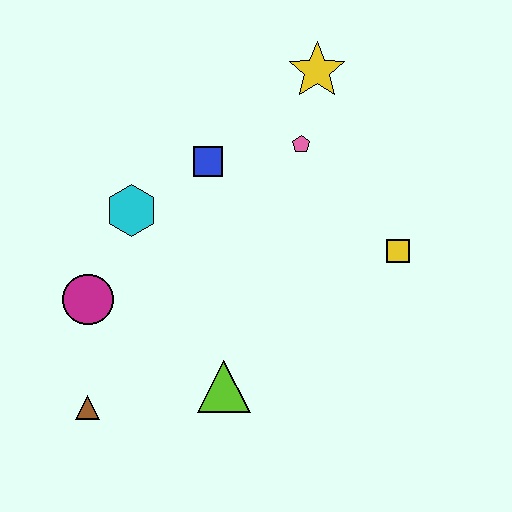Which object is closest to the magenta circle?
The cyan hexagon is closest to the magenta circle.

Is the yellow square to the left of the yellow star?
No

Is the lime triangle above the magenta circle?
No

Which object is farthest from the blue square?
The brown triangle is farthest from the blue square.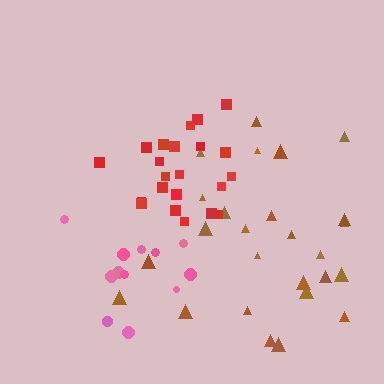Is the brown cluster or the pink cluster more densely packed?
Pink.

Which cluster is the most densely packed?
Red.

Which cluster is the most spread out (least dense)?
Brown.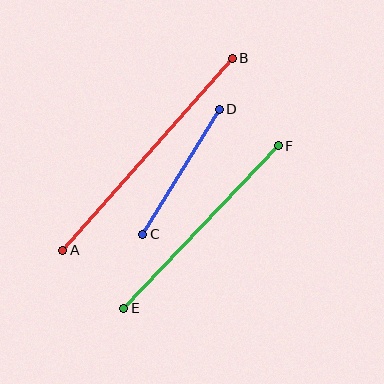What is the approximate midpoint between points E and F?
The midpoint is at approximately (201, 227) pixels.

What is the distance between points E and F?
The distance is approximately 224 pixels.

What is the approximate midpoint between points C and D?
The midpoint is at approximately (181, 172) pixels.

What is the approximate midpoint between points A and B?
The midpoint is at approximately (147, 154) pixels.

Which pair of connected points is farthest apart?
Points A and B are farthest apart.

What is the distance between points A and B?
The distance is approximately 256 pixels.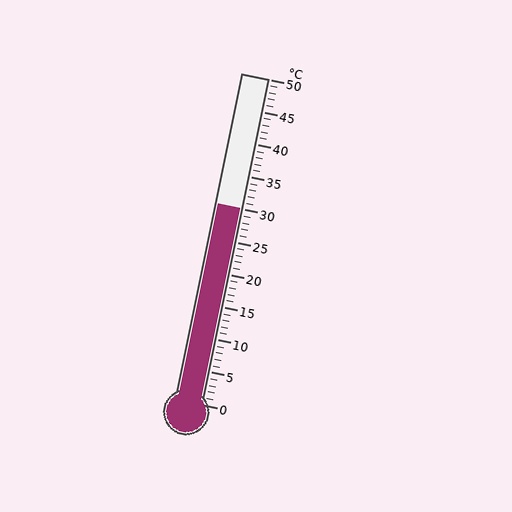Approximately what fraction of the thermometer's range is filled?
The thermometer is filled to approximately 60% of its range.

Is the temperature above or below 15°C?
The temperature is above 15°C.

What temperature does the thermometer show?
The thermometer shows approximately 30°C.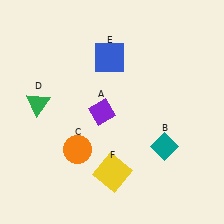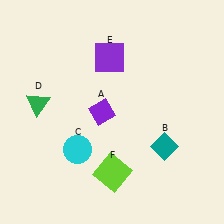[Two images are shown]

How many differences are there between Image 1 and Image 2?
There are 3 differences between the two images.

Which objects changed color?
C changed from orange to cyan. E changed from blue to purple. F changed from yellow to lime.